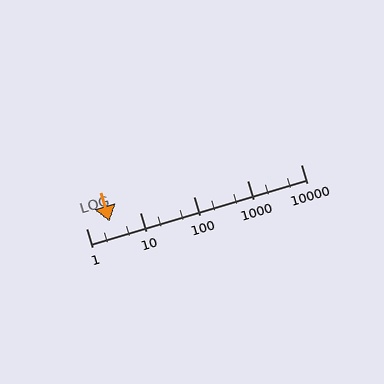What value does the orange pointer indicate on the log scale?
The pointer indicates approximately 2.7.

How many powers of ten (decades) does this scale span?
The scale spans 4 decades, from 1 to 10000.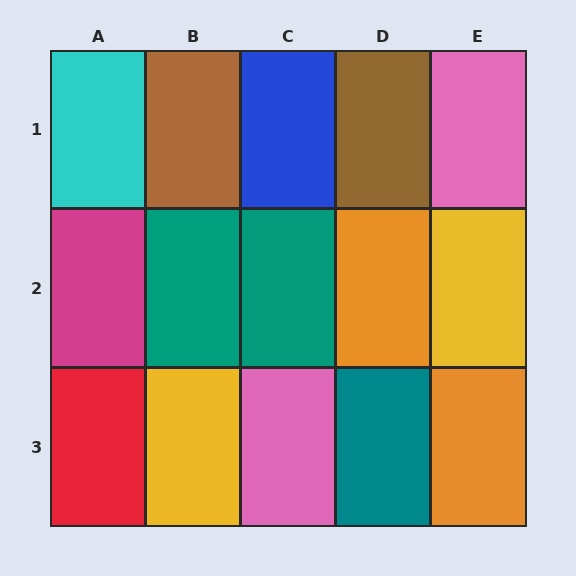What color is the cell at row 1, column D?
Brown.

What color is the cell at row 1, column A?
Cyan.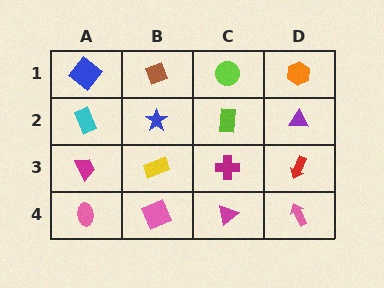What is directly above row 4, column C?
A magenta cross.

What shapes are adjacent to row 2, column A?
A blue diamond (row 1, column A), a magenta trapezoid (row 3, column A), a blue star (row 2, column B).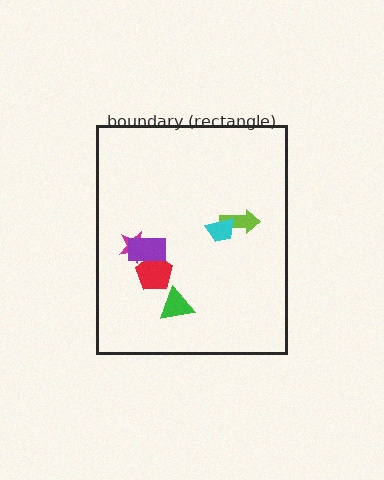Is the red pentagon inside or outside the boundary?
Inside.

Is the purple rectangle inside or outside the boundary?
Inside.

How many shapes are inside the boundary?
6 inside, 0 outside.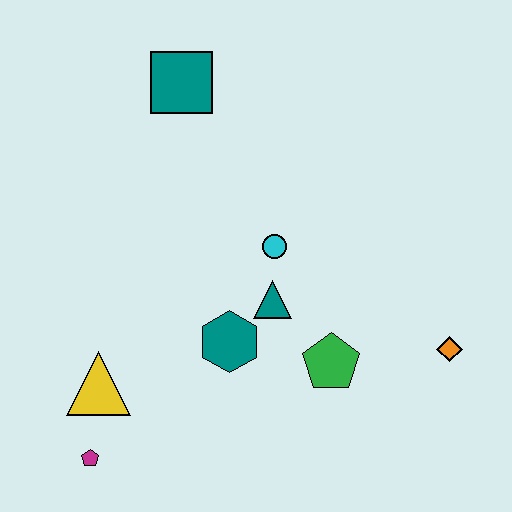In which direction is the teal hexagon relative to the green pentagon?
The teal hexagon is to the left of the green pentagon.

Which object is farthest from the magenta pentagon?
The teal square is farthest from the magenta pentagon.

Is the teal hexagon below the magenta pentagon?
No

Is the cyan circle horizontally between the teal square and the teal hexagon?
No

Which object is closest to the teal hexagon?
The teal triangle is closest to the teal hexagon.